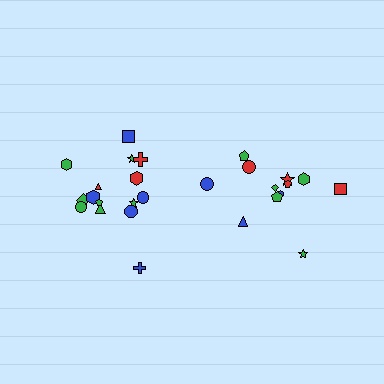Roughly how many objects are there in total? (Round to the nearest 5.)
Roughly 25 objects in total.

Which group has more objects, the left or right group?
The left group.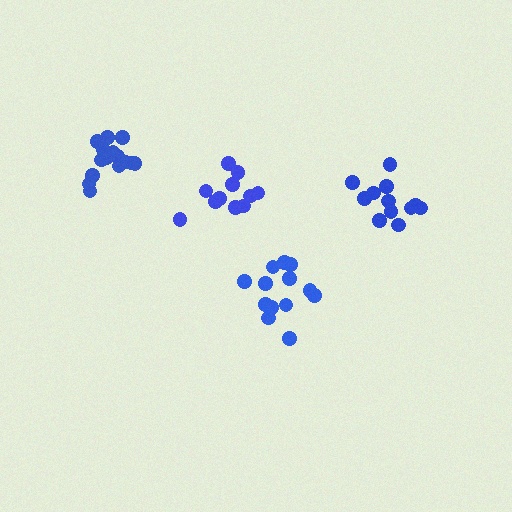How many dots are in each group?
Group 1: 16 dots, Group 2: 12 dots, Group 3: 13 dots, Group 4: 13 dots (54 total).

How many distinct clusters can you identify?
There are 4 distinct clusters.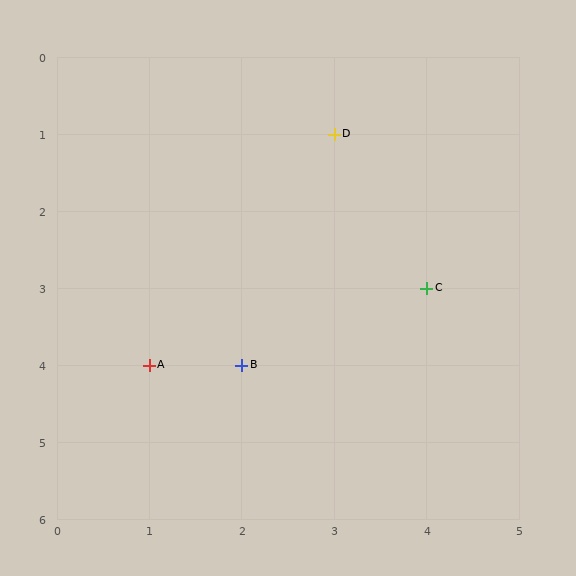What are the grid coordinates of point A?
Point A is at grid coordinates (1, 4).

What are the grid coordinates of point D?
Point D is at grid coordinates (3, 1).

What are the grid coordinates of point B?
Point B is at grid coordinates (2, 4).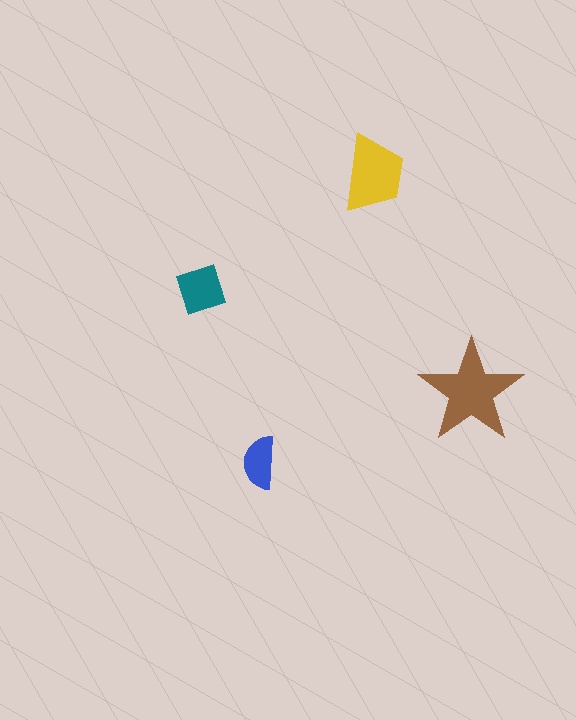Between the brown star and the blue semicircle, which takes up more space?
The brown star.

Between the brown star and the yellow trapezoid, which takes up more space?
The brown star.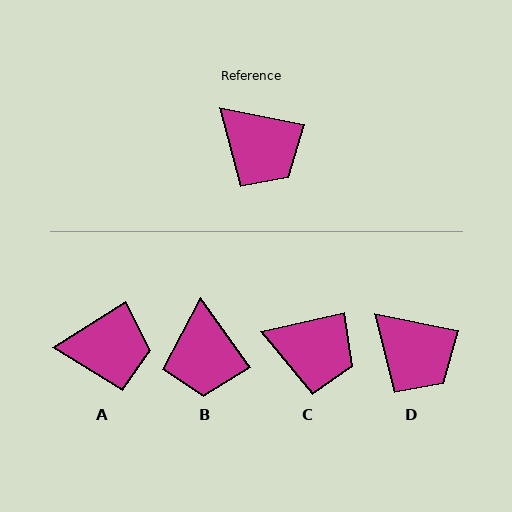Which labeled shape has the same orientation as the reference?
D.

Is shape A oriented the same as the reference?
No, it is off by about 44 degrees.